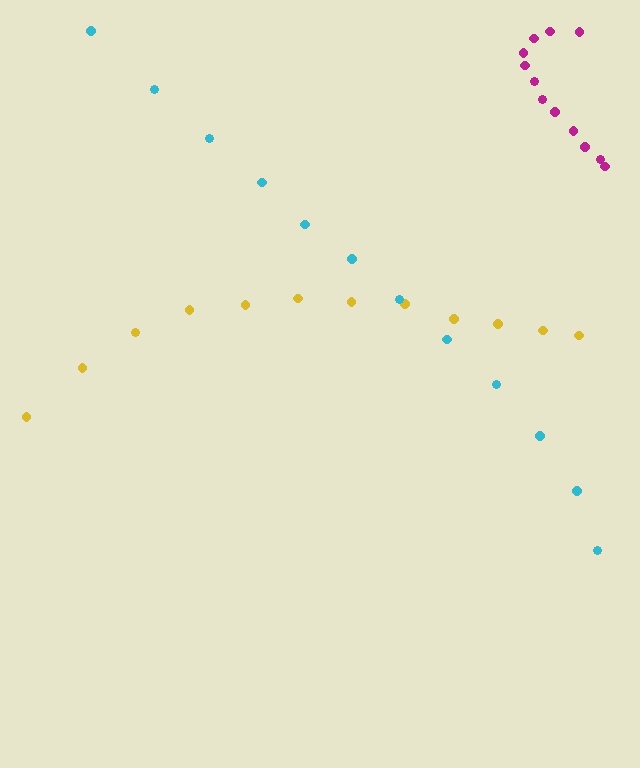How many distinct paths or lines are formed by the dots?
There are 3 distinct paths.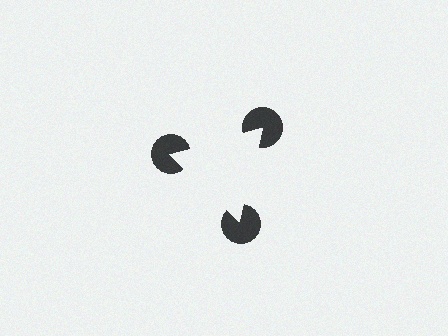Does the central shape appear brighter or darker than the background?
It typically appears slightly brighter than the background, even though no actual brightness change is drawn.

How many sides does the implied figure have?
3 sides.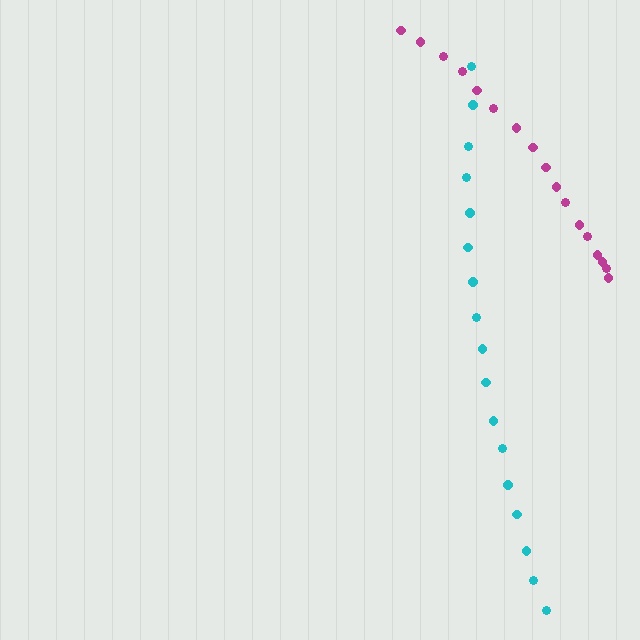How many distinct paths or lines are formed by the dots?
There are 2 distinct paths.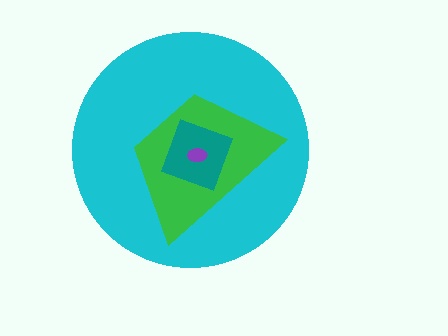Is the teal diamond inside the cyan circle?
Yes.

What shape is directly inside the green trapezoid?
The teal diamond.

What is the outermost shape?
The cyan circle.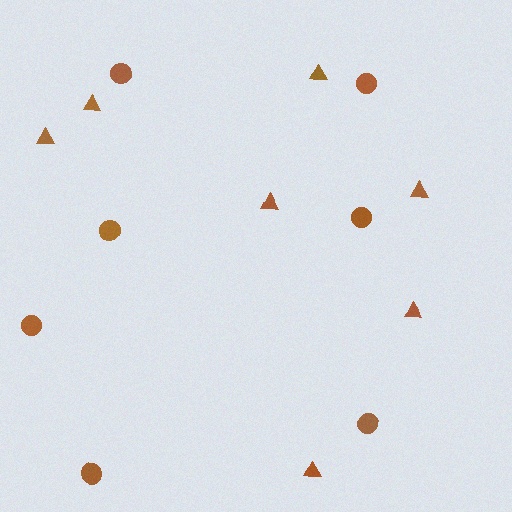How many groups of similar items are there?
There are 2 groups: one group of triangles (7) and one group of circles (7).